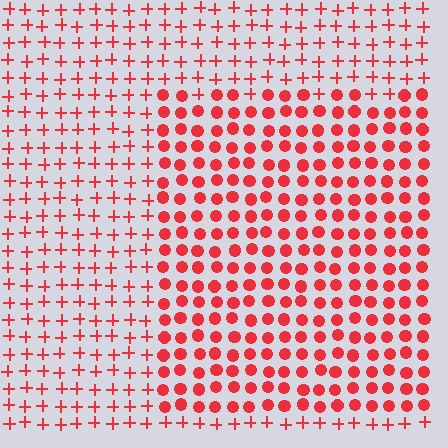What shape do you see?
I see a rectangle.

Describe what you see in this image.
The image is filled with small red elements arranged in a uniform grid. A rectangle-shaped region contains circles, while the surrounding area contains plus signs. The boundary is defined purely by the change in element shape.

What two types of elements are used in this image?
The image uses circles inside the rectangle region and plus signs outside it.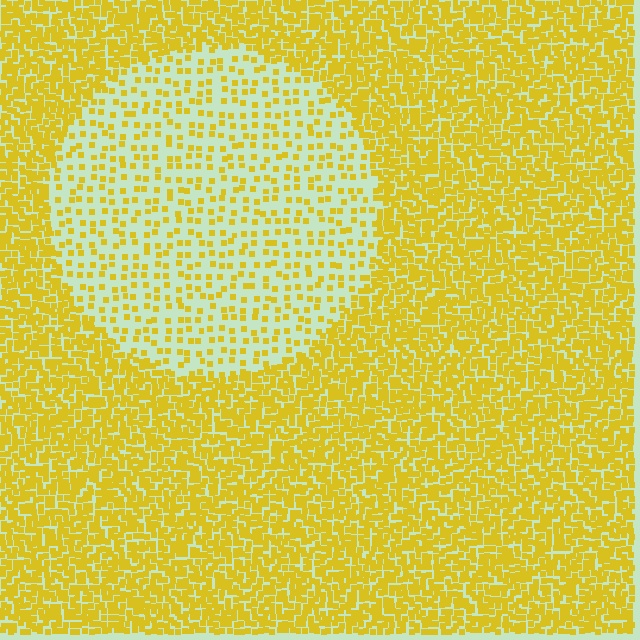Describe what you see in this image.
The image contains small yellow elements arranged at two different densities. A circle-shaped region is visible where the elements are less densely packed than the surrounding area.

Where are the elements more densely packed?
The elements are more densely packed outside the circle boundary.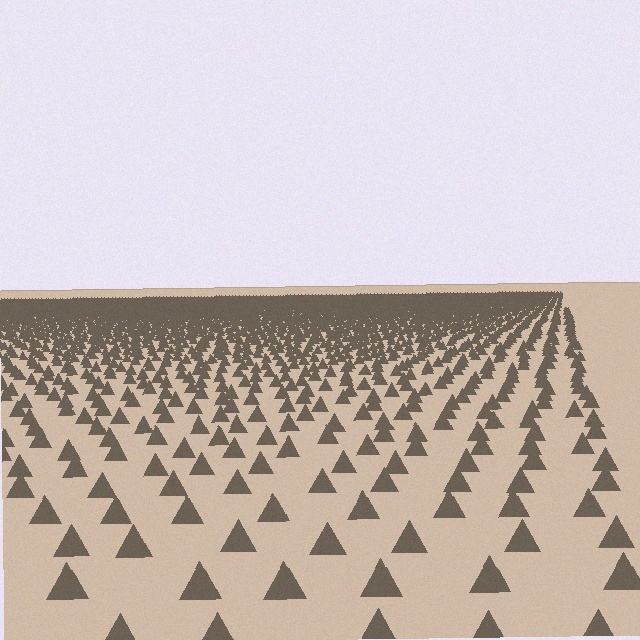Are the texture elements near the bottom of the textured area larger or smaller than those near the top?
Larger. Near the bottom, elements are closer to the viewer and appear at a bigger on-screen size.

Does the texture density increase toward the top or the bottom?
Density increases toward the top.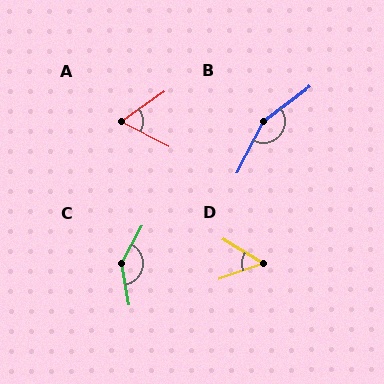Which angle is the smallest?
D, at approximately 50 degrees.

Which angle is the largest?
B, at approximately 154 degrees.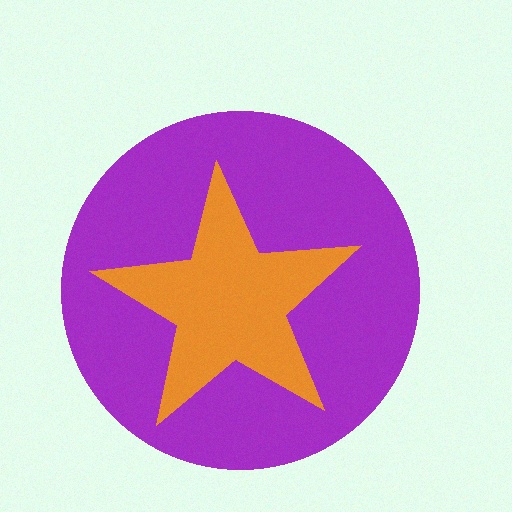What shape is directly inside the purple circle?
The orange star.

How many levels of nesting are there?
2.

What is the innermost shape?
The orange star.